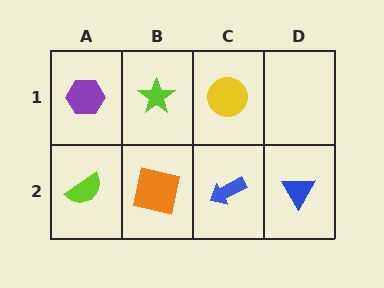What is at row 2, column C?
A blue arrow.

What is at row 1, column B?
A lime star.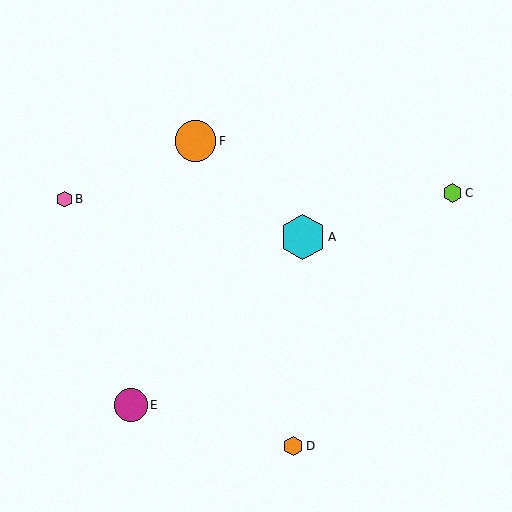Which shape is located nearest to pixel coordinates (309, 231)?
The cyan hexagon (labeled A) at (303, 237) is nearest to that location.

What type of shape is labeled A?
Shape A is a cyan hexagon.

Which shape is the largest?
The cyan hexagon (labeled A) is the largest.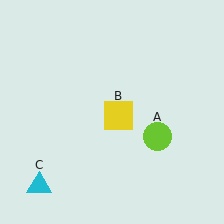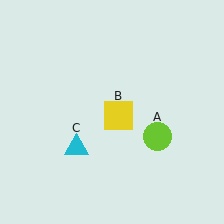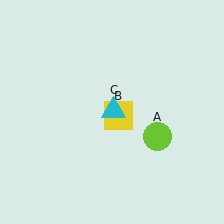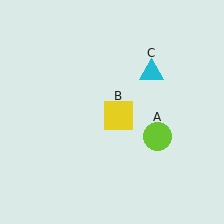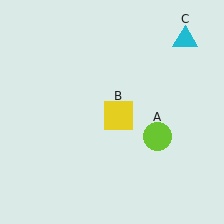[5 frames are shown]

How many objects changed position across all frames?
1 object changed position: cyan triangle (object C).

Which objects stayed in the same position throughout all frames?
Lime circle (object A) and yellow square (object B) remained stationary.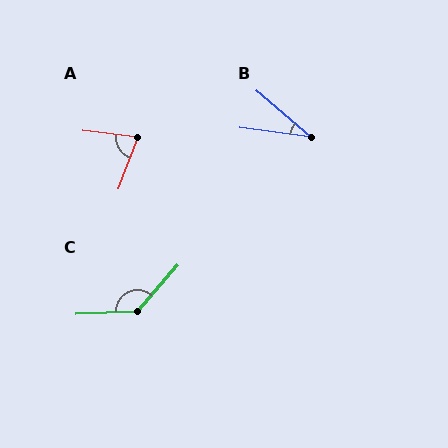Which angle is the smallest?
B, at approximately 33 degrees.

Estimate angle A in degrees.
Approximately 77 degrees.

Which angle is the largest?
C, at approximately 133 degrees.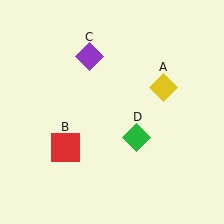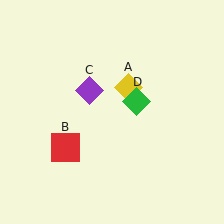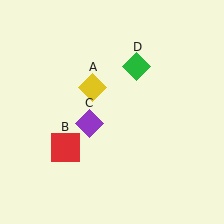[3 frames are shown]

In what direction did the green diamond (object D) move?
The green diamond (object D) moved up.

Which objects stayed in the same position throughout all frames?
Red square (object B) remained stationary.